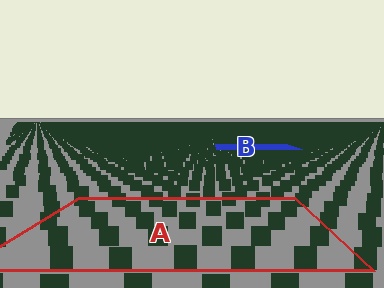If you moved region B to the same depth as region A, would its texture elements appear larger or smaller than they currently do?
They would appear larger. At a closer depth, the same texture elements are projected at a bigger on-screen size.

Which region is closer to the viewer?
Region A is closer. The texture elements there are larger and more spread out.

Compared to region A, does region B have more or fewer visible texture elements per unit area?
Region B has more texture elements per unit area — they are packed more densely because it is farther away.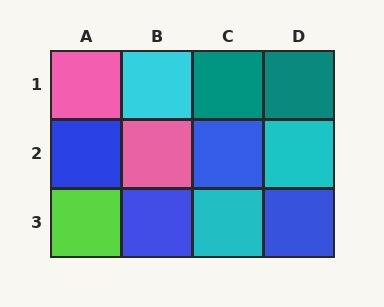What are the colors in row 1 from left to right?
Pink, cyan, teal, teal.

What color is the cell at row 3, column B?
Blue.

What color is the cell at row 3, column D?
Blue.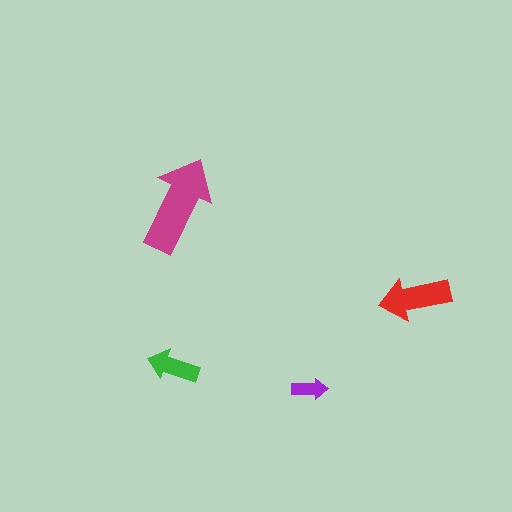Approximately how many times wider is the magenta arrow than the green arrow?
About 2 times wider.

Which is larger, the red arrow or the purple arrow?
The red one.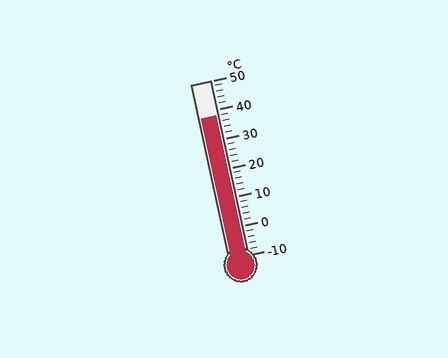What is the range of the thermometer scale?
The thermometer scale ranges from -10°C to 50°C.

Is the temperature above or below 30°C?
The temperature is above 30°C.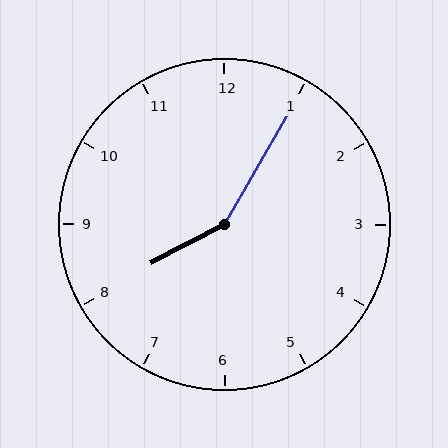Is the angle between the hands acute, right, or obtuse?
It is obtuse.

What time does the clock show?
8:05.